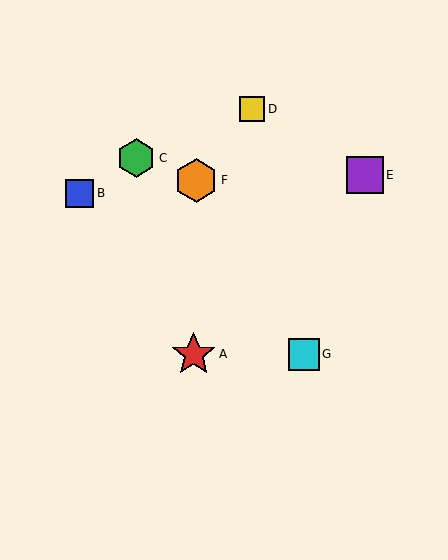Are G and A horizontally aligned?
Yes, both are at y≈354.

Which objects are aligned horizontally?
Objects A, G are aligned horizontally.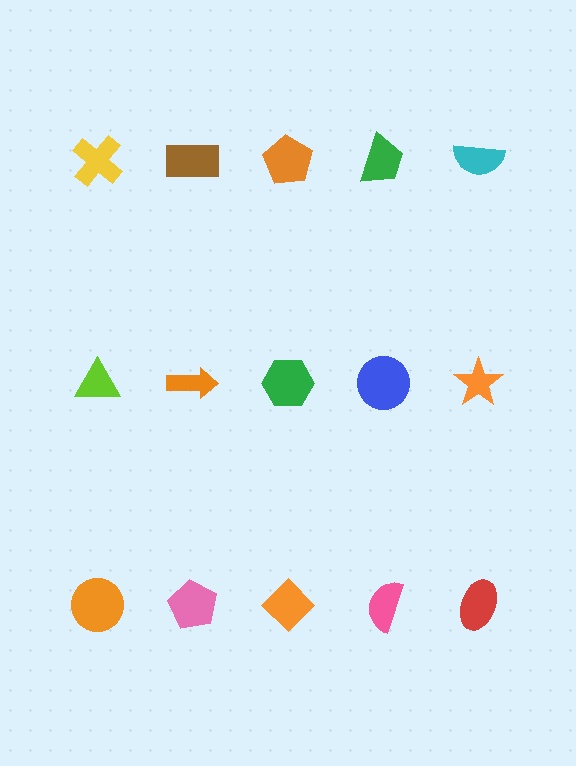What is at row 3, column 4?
A pink semicircle.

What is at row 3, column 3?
An orange diamond.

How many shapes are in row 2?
5 shapes.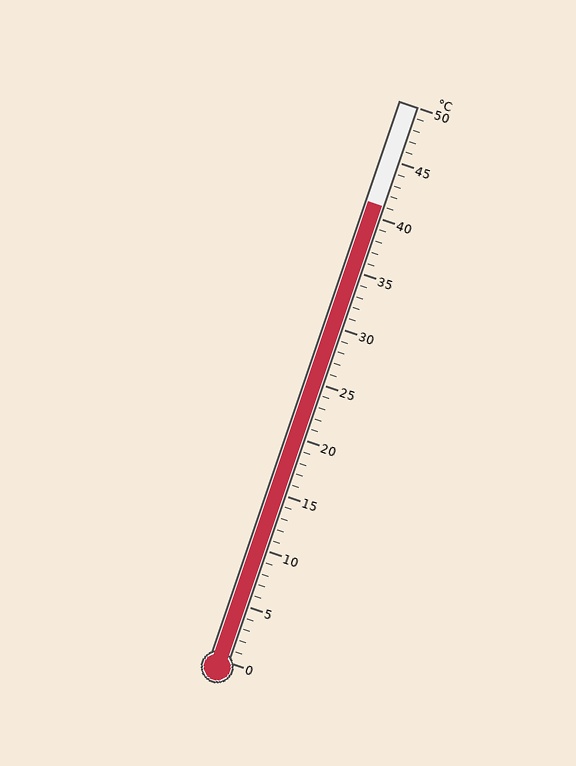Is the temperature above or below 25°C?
The temperature is above 25°C.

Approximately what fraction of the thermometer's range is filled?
The thermometer is filled to approximately 80% of its range.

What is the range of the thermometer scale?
The thermometer scale ranges from 0°C to 50°C.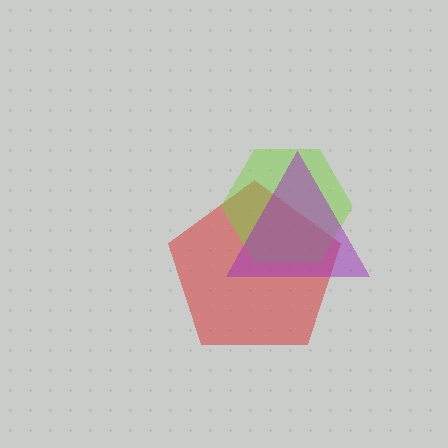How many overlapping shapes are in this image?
There are 3 overlapping shapes in the image.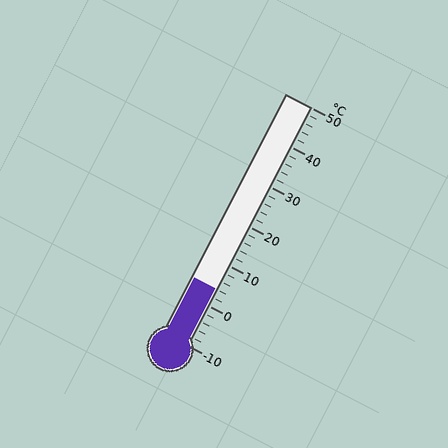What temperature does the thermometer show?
The thermometer shows approximately 4°C.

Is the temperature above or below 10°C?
The temperature is below 10°C.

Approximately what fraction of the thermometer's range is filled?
The thermometer is filled to approximately 25% of its range.